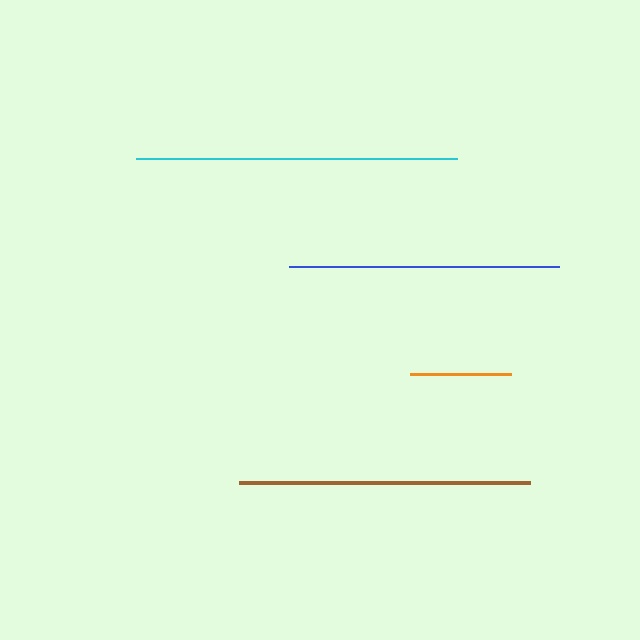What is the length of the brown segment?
The brown segment is approximately 291 pixels long.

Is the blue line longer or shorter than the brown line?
The brown line is longer than the blue line.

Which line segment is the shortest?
The orange line is the shortest at approximately 100 pixels.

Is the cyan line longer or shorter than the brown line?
The cyan line is longer than the brown line.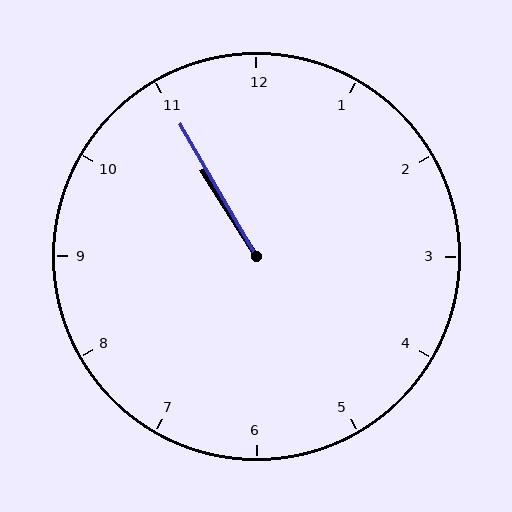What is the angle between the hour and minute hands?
Approximately 2 degrees.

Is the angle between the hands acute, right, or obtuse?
It is acute.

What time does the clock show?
10:55.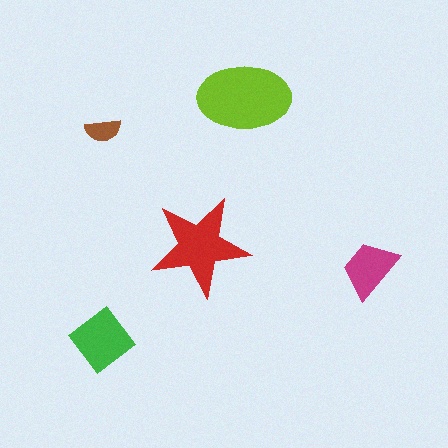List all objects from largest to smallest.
The lime ellipse, the red star, the green diamond, the magenta trapezoid, the brown semicircle.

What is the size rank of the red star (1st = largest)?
2nd.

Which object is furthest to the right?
The magenta trapezoid is rightmost.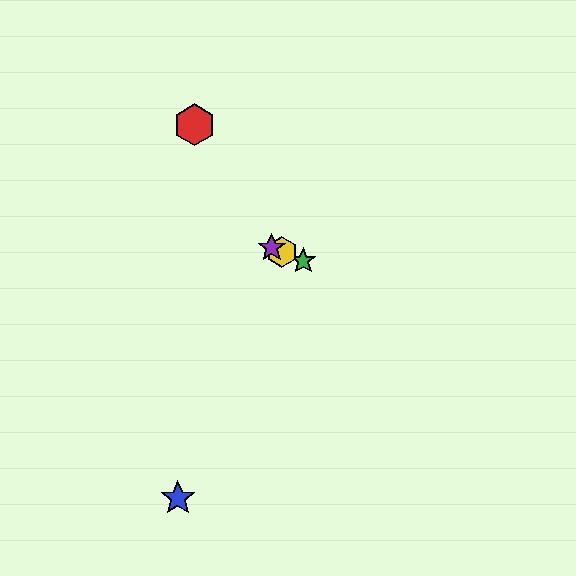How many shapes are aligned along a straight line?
3 shapes (the green star, the yellow hexagon, the purple star) are aligned along a straight line.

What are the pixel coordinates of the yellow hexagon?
The yellow hexagon is at (282, 252).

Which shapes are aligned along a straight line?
The green star, the yellow hexagon, the purple star are aligned along a straight line.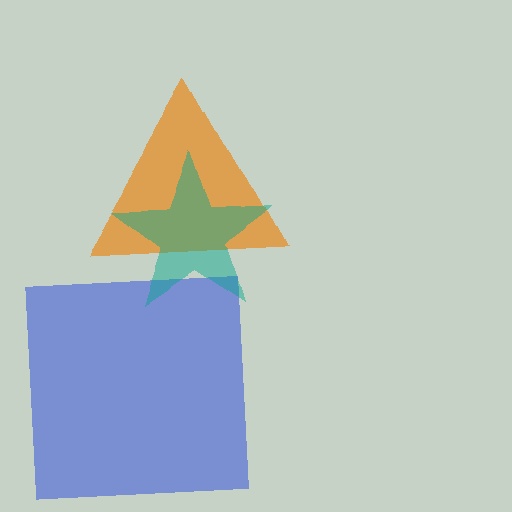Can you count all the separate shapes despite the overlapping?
Yes, there are 3 separate shapes.